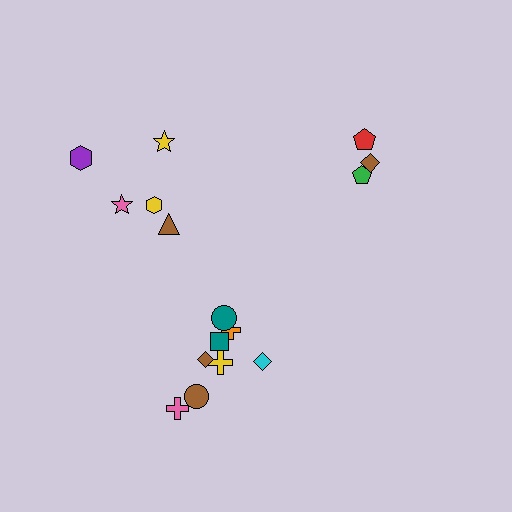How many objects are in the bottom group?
There are 8 objects.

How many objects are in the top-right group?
There are 3 objects.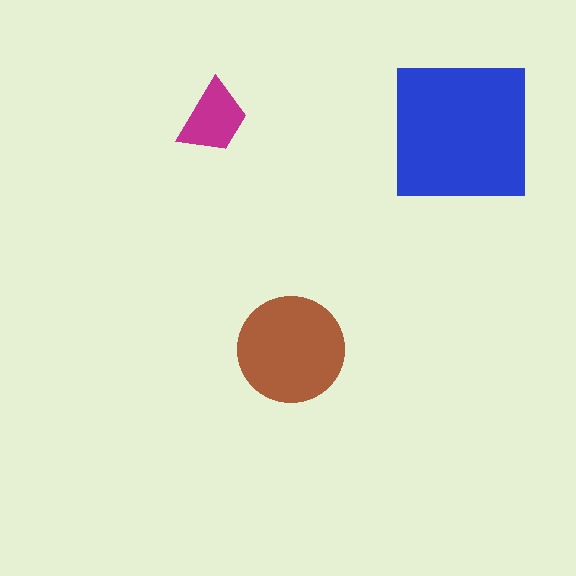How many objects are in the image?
There are 3 objects in the image.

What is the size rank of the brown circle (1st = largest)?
2nd.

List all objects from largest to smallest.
The blue square, the brown circle, the magenta trapezoid.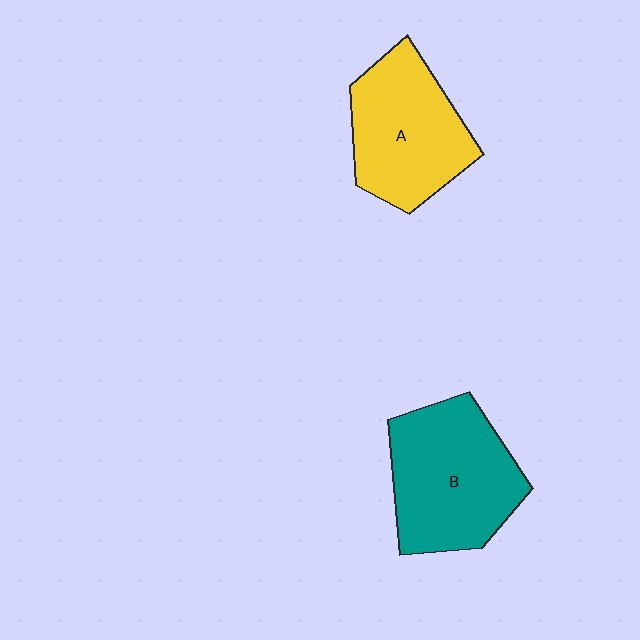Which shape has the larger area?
Shape B (teal).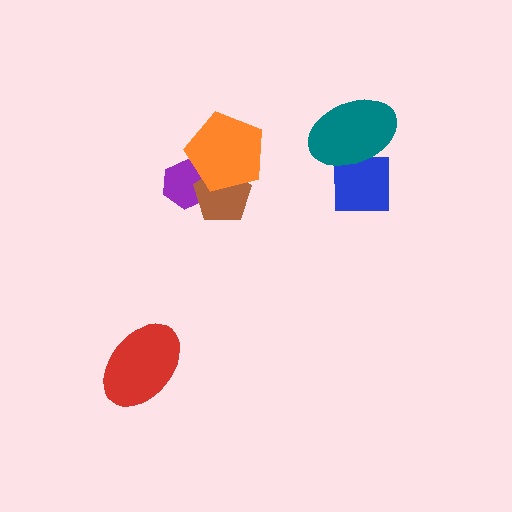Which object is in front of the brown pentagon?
The orange pentagon is in front of the brown pentagon.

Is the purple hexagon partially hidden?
Yes, it is partially covered by another shape.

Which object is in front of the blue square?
The teal ellipse is in front of the blue square.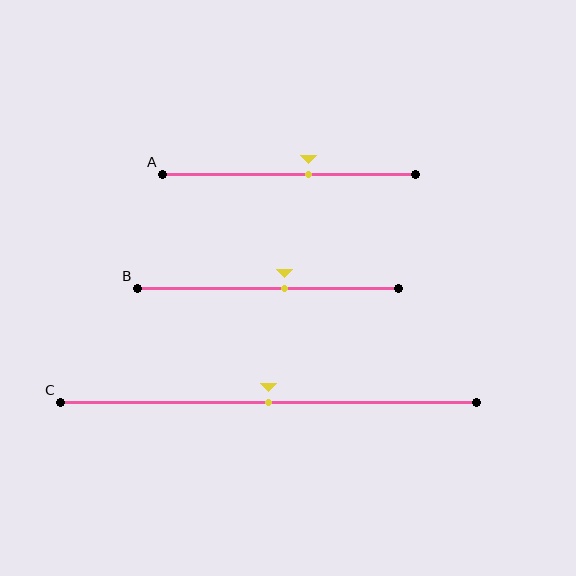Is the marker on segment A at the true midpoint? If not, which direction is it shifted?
No, the marker on segment A is shifted to the right by about 8% of the segment length.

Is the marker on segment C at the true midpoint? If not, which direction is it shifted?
Yes, the marker on segment C is at the true midpoint.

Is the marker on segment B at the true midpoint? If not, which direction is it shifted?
No, the marker on segment B is shifted to the right by about 6% of the segment length.